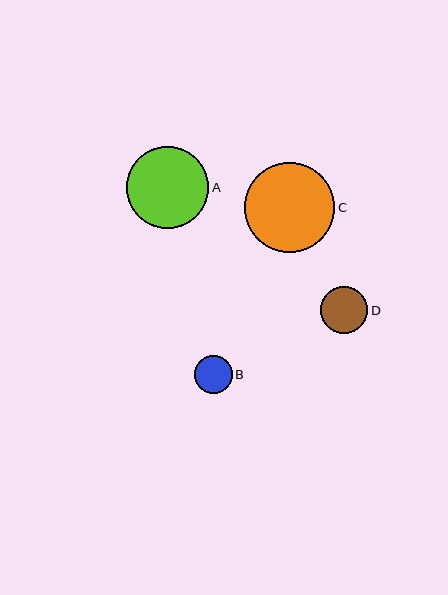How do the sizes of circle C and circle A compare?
Circle C and circle A are approximately the same size.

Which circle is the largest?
Circle C is the largest with a size of approximately 90 pixels.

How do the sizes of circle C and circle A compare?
Circle C and circle A are approximately the same size.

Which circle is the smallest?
Circle B is the smallest with a size of approximately 38 pixels.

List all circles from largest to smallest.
From largest to smallest: C, A, D, B.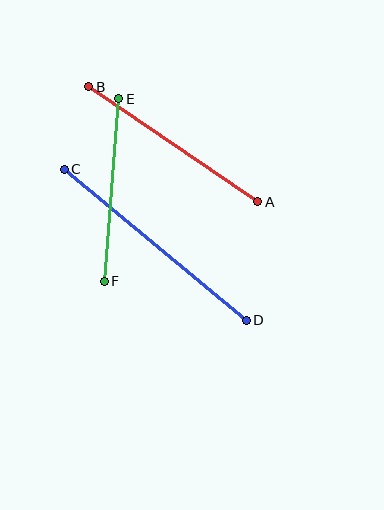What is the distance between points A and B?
The distance is approximately 204 pixels.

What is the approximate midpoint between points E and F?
The midpoint is at approximately (112, 190) pixels.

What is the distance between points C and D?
The distance is approximately 236 pixels.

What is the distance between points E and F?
The distance is approximately 183 pixels.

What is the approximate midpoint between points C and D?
The midpoint is at approximately (155, 245) pixels.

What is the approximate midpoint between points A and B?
The midpoint is at approximately (173, 144) pixels.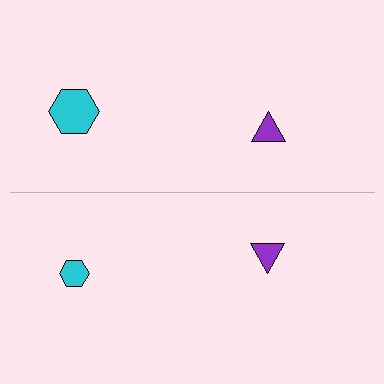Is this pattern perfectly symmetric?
No, the pattern is not perfectly symmetric. The cyan hexagon on the bottom side has a different size than its mirror counterpart.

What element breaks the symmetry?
The cyan hexagon on the bottom side has a different size than its mirror counterpart.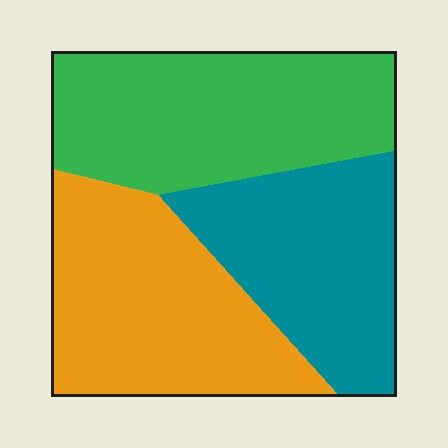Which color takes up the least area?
Teal, at roughly 30%.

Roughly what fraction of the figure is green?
Green covers around 35% of the figure.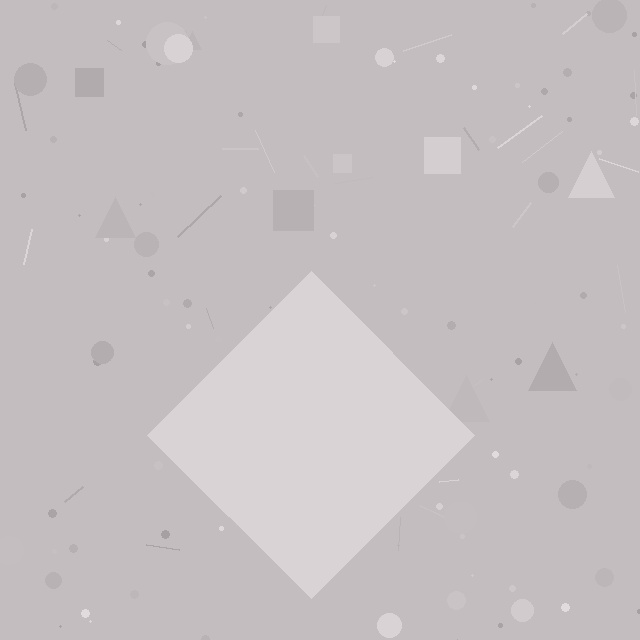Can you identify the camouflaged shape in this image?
The camouflaged shape is a diamond.